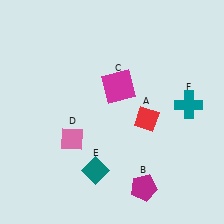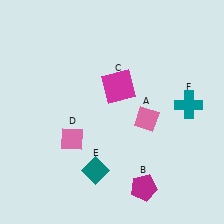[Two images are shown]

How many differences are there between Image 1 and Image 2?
There is 1 difference between the two images.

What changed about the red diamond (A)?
In Image 1, A is red. In Image 2, it changed to pink.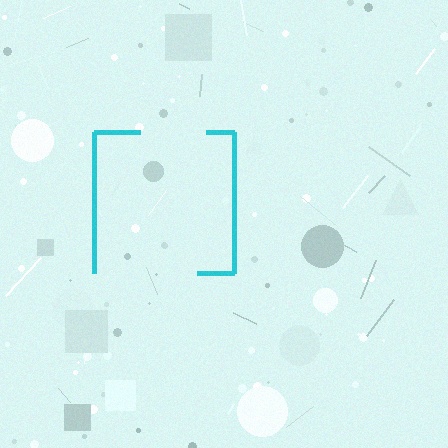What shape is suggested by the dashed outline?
The dashed outline suggests a square.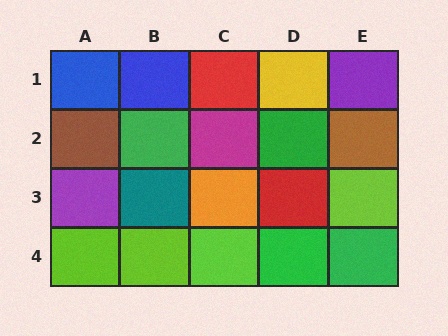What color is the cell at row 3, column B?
Teal.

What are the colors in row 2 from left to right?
Brown, green, magenta, green, brown.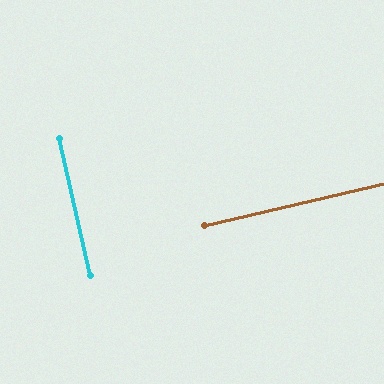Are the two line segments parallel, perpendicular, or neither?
Perpendicular — they meet at approximately 90°.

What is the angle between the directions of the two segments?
Approximately 90 degrees.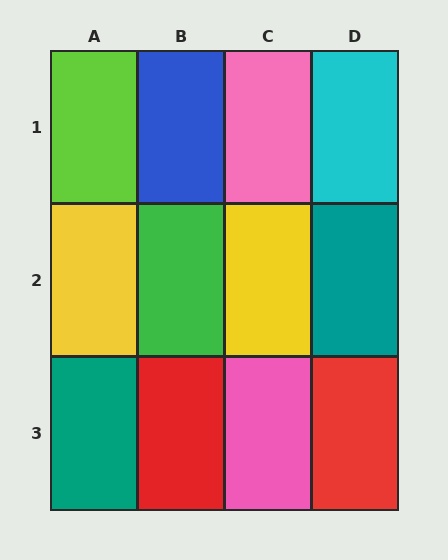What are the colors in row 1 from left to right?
Lime, blue, pink, cyan.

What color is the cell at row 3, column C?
Pink.